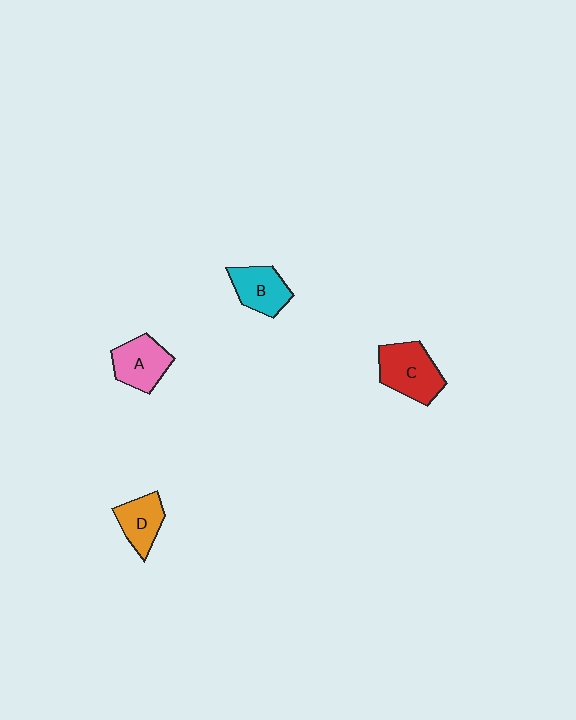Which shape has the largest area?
Shape C (red).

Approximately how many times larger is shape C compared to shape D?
Approximately 1.4 times.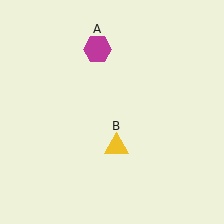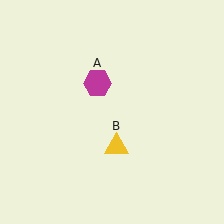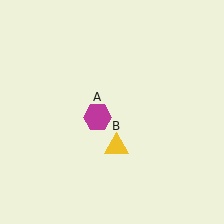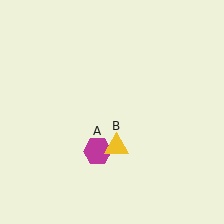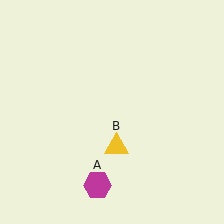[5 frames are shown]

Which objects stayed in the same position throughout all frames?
Yellow triangle (object B) remained stationary.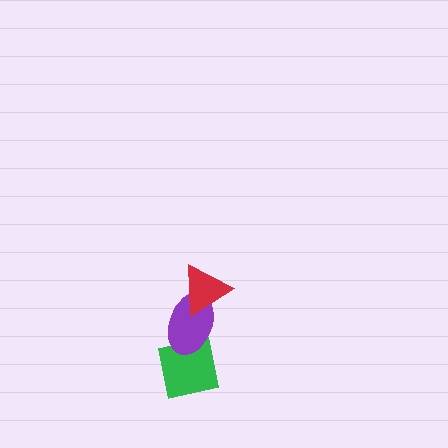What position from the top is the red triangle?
The red triangle is 1st from the top.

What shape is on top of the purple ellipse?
The red triangle is on top of the purple ellipse.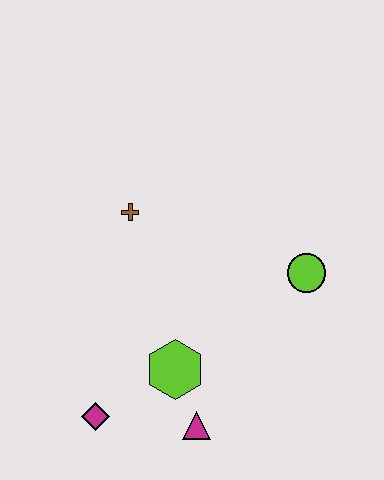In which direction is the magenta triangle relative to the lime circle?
The magenta triangle is below the lime circle.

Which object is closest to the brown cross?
The lime hexagon is closest to the brown cross.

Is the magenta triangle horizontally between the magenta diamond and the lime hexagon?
No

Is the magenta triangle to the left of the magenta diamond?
No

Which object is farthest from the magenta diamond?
The lime circle is farthest from the magenta diamond.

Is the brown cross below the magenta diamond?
No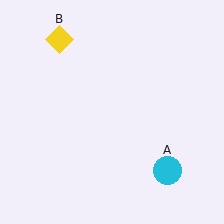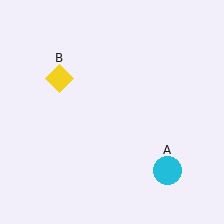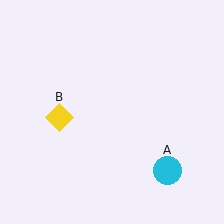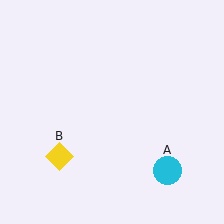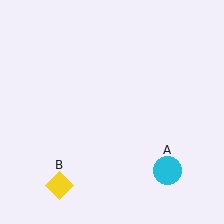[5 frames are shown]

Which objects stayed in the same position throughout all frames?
Cyan circle (object A) remained stationary.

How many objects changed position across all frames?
1 object changed position: yellow diamond (object B).